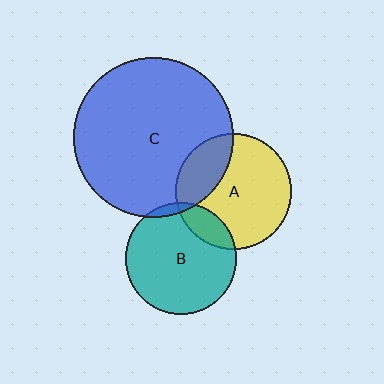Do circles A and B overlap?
Yes.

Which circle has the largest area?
Circle C (blue).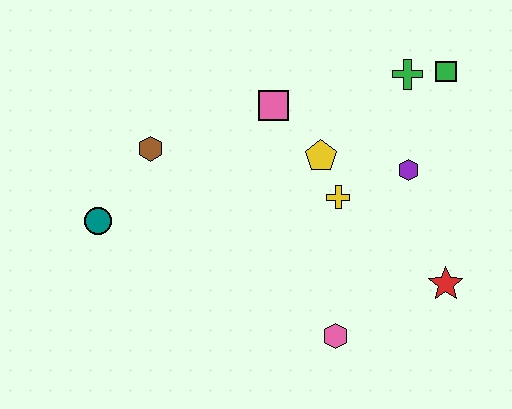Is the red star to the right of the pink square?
Yes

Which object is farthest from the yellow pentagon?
The teal circle is farthest from the yellow pentagon.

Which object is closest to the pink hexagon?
The red star is closest to the pink hexagon.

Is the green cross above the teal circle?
Yes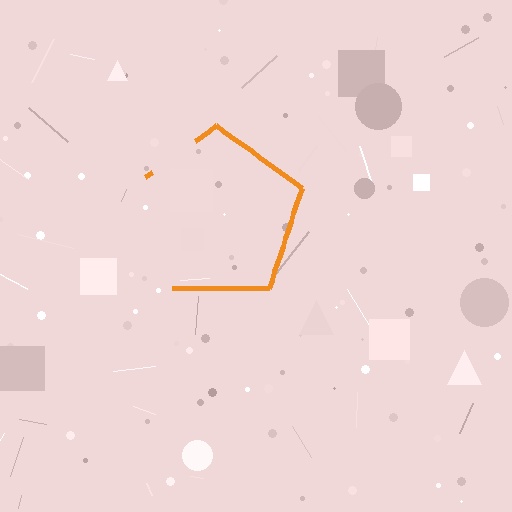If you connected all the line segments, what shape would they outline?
They would outline a pentagon.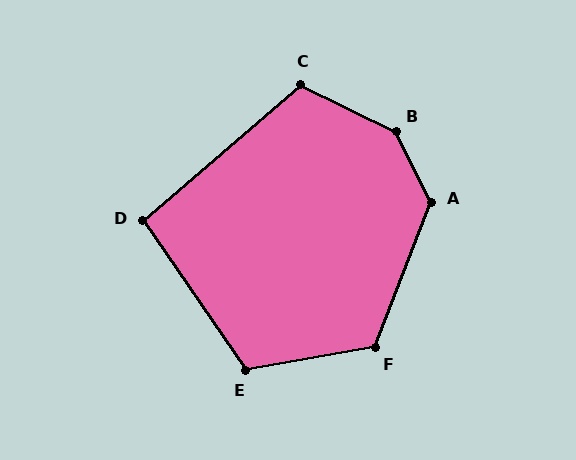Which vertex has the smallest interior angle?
D, at approximately 96 degrees.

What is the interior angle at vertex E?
Approximately 115 degrees (obtuse).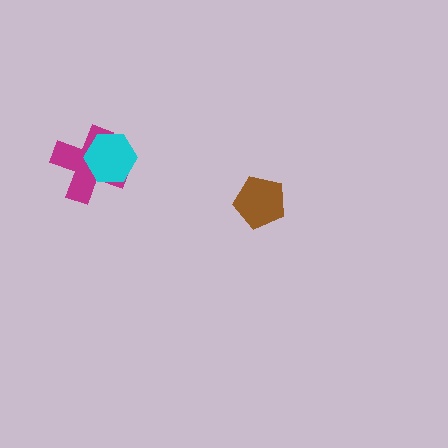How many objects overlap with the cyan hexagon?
1 object overlaps with the cyan hexagon.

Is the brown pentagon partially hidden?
No, no other shape covers it.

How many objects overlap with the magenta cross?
1 object overlaps with the magenta cross.